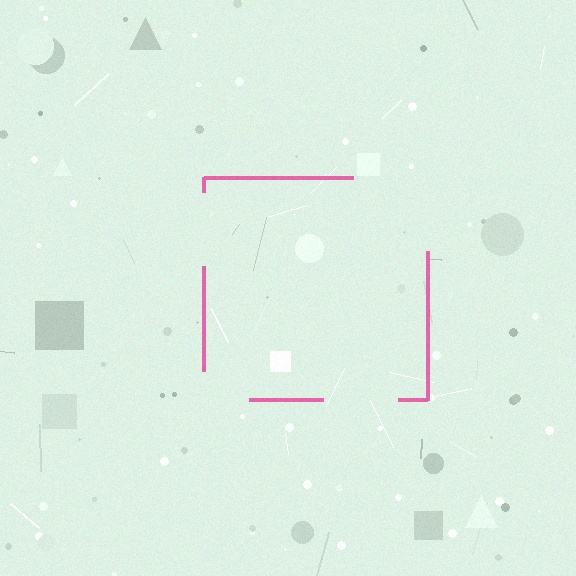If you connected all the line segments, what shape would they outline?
They would outline a square.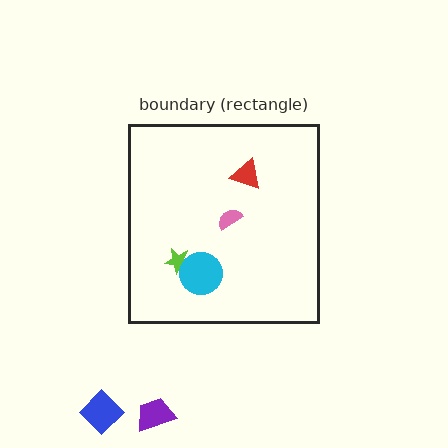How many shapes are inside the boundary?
4 inside, 2 outside.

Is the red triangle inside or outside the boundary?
Inside.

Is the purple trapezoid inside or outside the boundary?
Outside.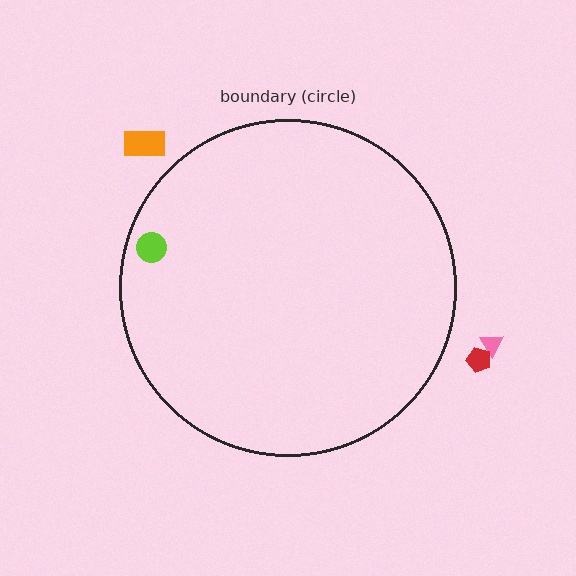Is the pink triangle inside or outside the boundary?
Outside.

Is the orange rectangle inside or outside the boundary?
Outside.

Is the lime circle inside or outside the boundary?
Inside.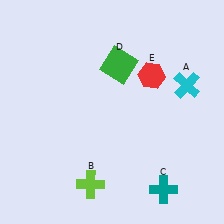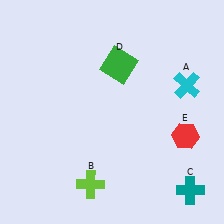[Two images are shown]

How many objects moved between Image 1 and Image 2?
2 objects moved between the two images.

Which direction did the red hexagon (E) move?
The red hexagon (E) moved down.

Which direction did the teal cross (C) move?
The teal cross (C) moved right.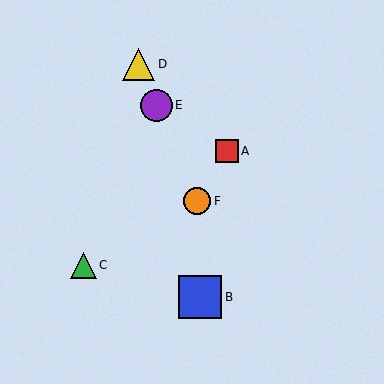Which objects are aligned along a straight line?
Objects D, E, F are aligned along a straight line.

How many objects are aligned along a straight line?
3 objects (D, E, F) are aligned along a straight line.